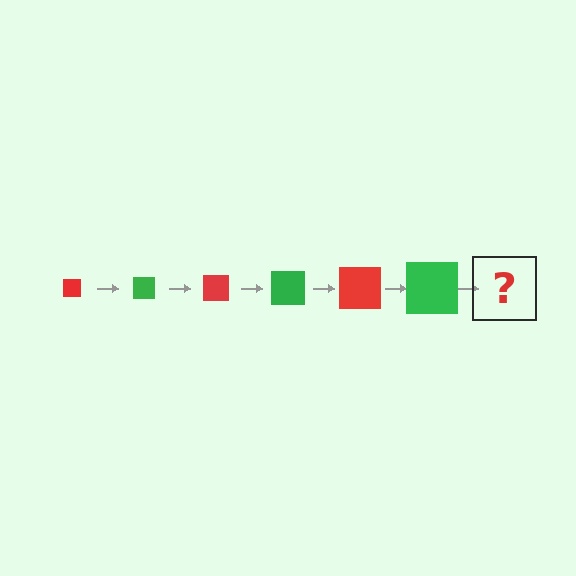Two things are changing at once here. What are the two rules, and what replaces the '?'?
The two rules are that the square grows larger each step and the color cycles through red and green. The '?' should be a red square, larger than the previous one.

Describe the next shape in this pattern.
It should be a red square, larger than the previous one.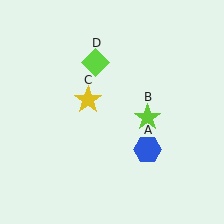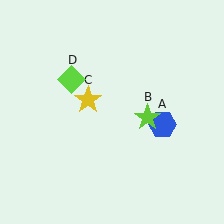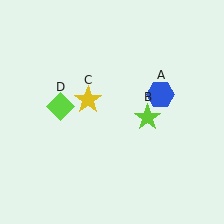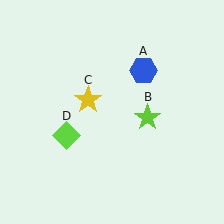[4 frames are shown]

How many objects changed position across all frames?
2 objects changed position: blue hexagon (object A), lime diamond (object D).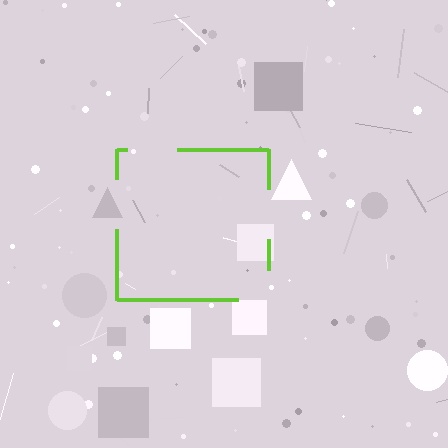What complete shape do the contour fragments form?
The contour fragments form a square.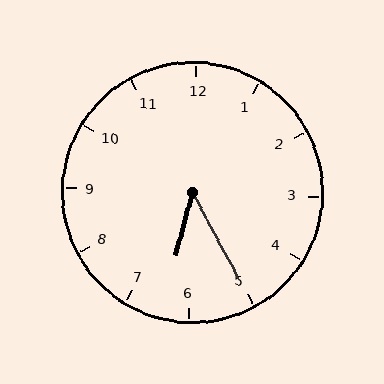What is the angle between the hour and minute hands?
Approximately 42 degrees.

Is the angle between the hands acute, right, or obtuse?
It is acute.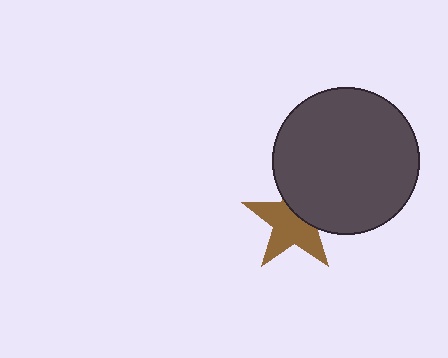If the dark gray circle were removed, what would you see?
You would see the complete brown star.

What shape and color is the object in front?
The object in front is a dark gray circle.